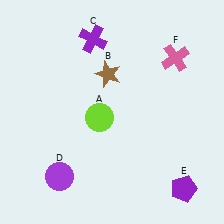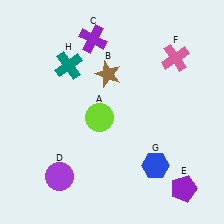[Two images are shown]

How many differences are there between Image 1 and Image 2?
There are 2 differences between the two images.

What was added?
A blue hexagon (G), a teal cross (H) were added in Image 2.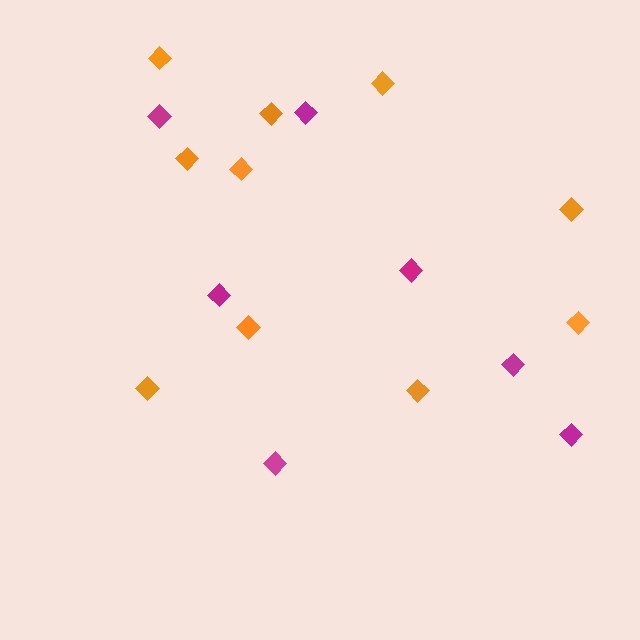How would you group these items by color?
There are 2 groups: one group of magenta diamonds (7) and one group of orange diamonds (10).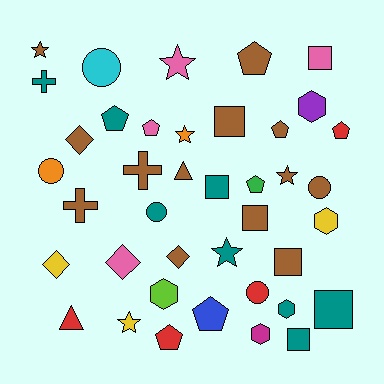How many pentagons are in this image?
There are 8 pentagons.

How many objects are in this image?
There are 40 objects.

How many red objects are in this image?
There are 4 red objects.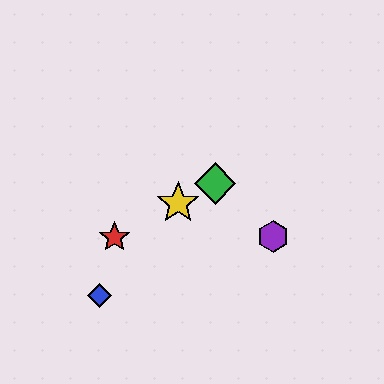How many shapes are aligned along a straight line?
3 shapes (the red star, the green diamond, the yellow star) are aligned along a straight line.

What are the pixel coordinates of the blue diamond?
The blue diamond is at (99, 295).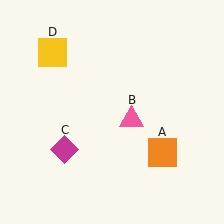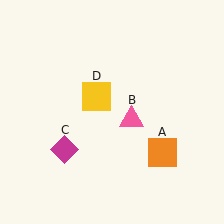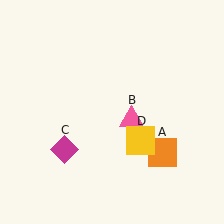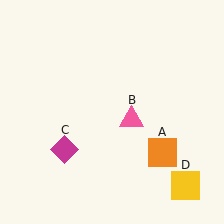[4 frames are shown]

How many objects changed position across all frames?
1 object changed position: yellow square (object D).